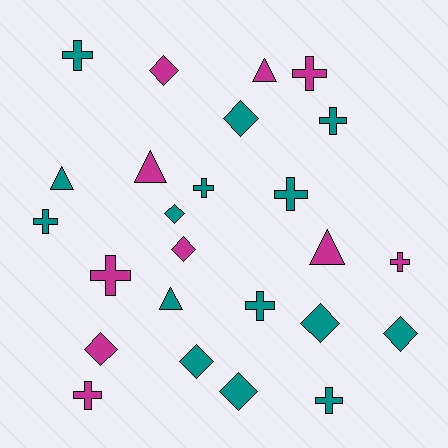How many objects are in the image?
There are 25 objects.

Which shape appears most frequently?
Cross, with 11 objects.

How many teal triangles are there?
There are 2 teal triangles.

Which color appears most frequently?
Teal, with 15 objects.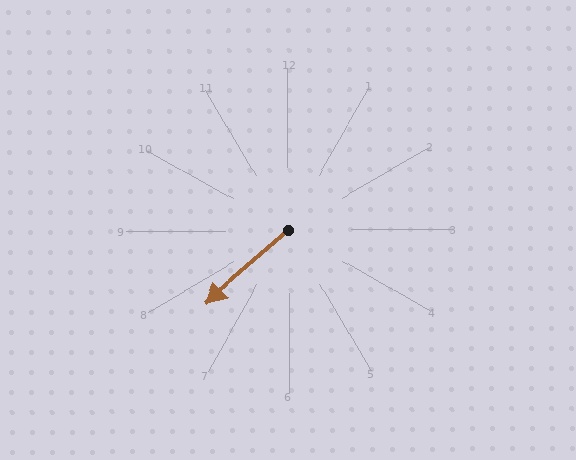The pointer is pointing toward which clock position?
Roughly 8 o'clock.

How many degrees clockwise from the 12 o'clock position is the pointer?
Approximately 229 degrees.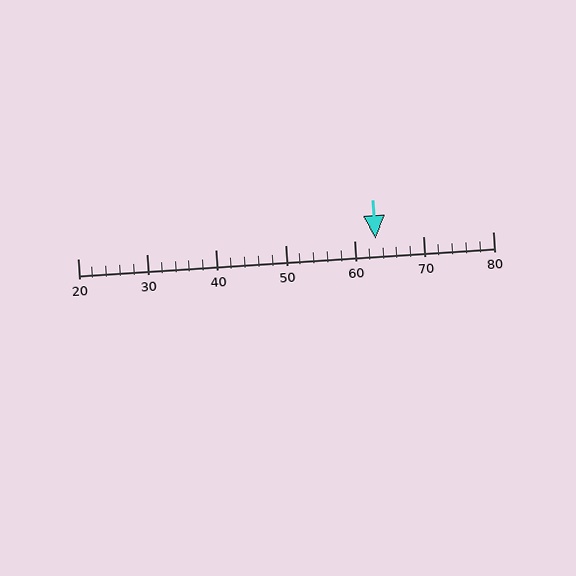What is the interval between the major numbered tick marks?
The major tick marks are spaced 10 units apart.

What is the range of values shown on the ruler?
The ruler shows values from 20 to 80.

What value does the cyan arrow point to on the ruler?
The cyan arrow points to approximately 63.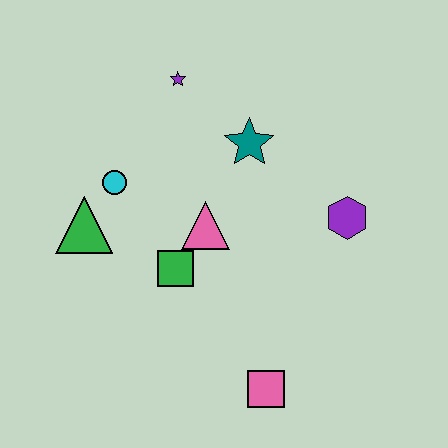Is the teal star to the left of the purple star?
No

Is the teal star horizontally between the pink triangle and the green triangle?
No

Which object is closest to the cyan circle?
The green triangle is closest to the cyan circle.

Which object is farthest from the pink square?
The purple star is farthest from the pink square.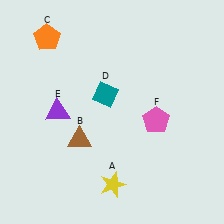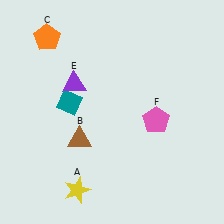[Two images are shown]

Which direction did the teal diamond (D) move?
The teal diamond (D) moved left.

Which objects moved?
The objects that moved are: the yellow star (A), the teal diamond (D), the purple triangle (E).